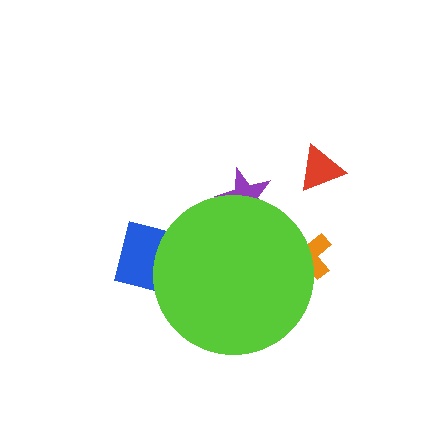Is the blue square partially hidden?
Yes, the blue square is partially hidden behind the lime circle.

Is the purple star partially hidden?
Yes, the purple star is partially hidden behind the lime circle.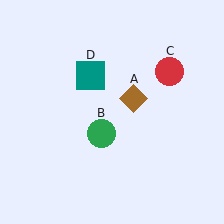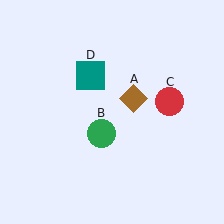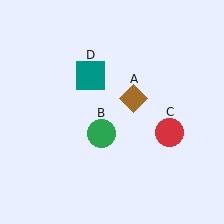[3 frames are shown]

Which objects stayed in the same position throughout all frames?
Brown diamond (object A) and green circle (object B) and teal square (object D) remained stationary.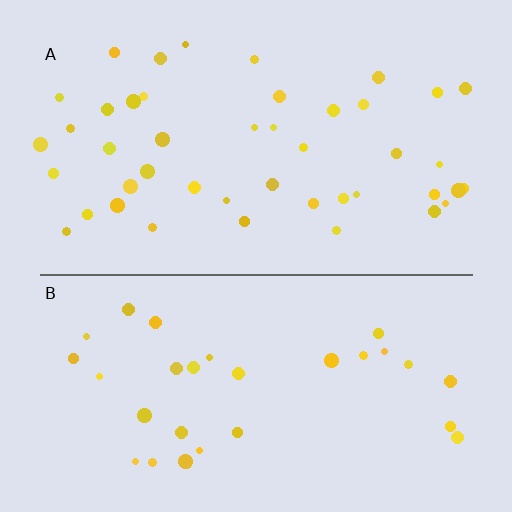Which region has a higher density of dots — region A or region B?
A (the top).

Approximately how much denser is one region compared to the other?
Approximately 1.4× — region A over region B.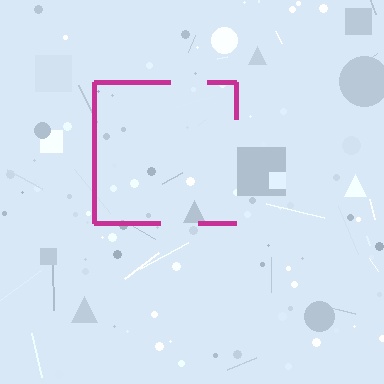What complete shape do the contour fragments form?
The contour fragments form a square.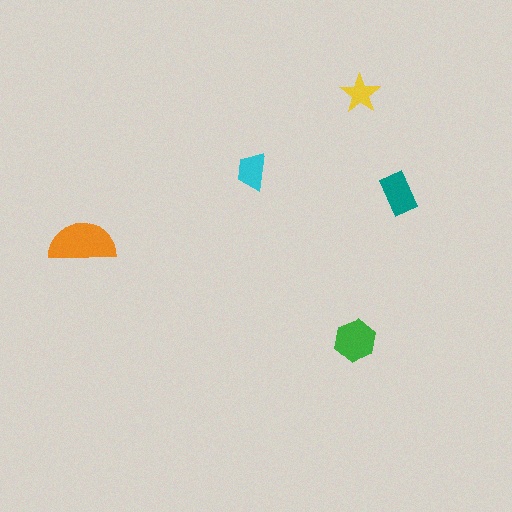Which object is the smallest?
The yellow star.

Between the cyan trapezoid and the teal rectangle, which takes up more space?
The teal rectangle.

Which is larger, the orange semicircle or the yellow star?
The orange semicircle.